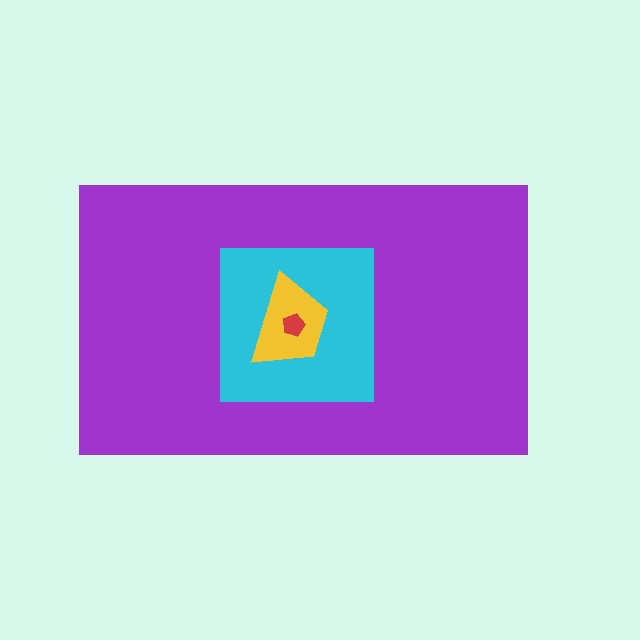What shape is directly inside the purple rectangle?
The cyan square.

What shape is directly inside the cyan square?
The yellow trapezoid.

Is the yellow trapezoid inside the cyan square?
Yes.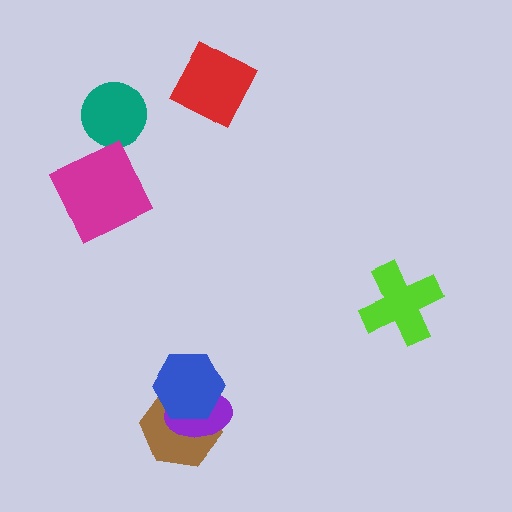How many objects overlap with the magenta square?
0 objects overlap with the magenta square.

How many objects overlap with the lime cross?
0 objects overlap with the lime cross.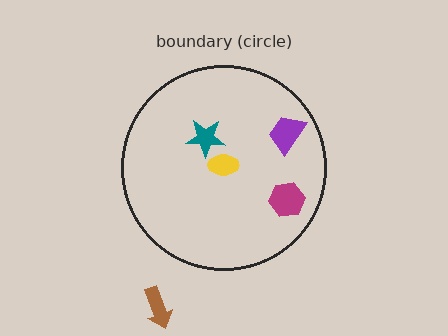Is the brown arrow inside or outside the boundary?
Outside.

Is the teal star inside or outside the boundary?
Inside.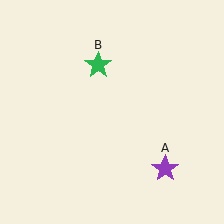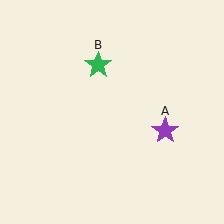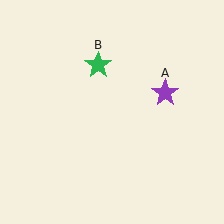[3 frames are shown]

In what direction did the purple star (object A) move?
The purple star (object A) moved up.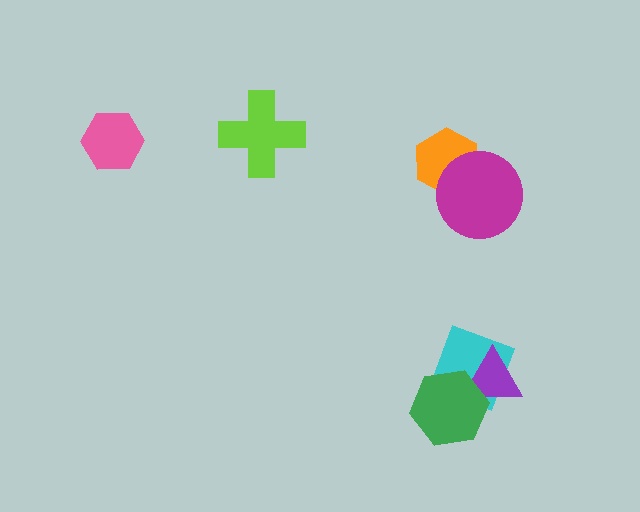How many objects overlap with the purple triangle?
2 objects overlap with the purple triangle.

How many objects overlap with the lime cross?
0 objects overlap with the lime cross.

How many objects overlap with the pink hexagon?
0 objects overlap with the pink hexagon.